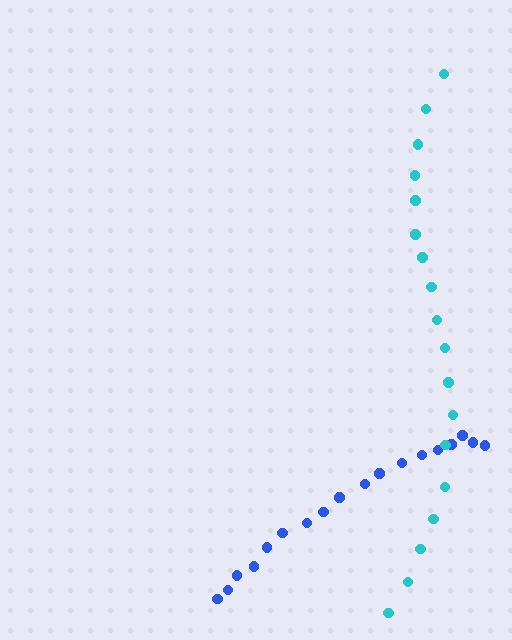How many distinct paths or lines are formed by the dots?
There are 2 distinct paths.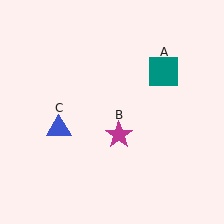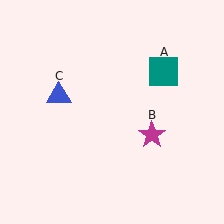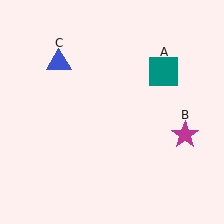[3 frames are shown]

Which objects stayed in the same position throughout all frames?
Teal square (object A) remained stationary.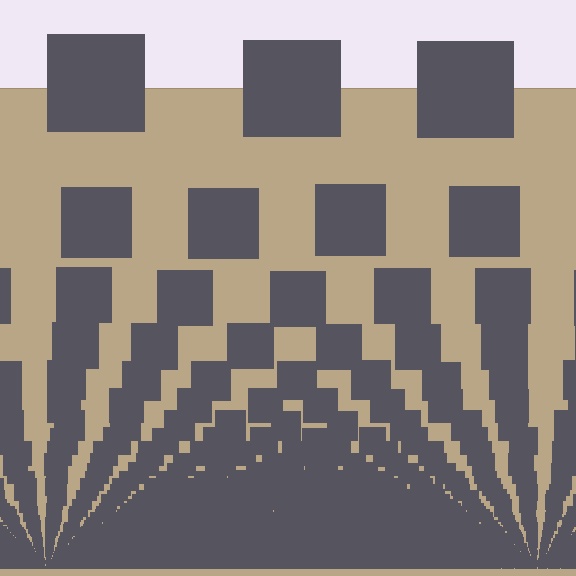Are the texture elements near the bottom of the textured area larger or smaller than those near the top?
Smaller. The gradient is inverted — elements near the bottom are smaller and denser.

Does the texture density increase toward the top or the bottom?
Density increases toward the bottom.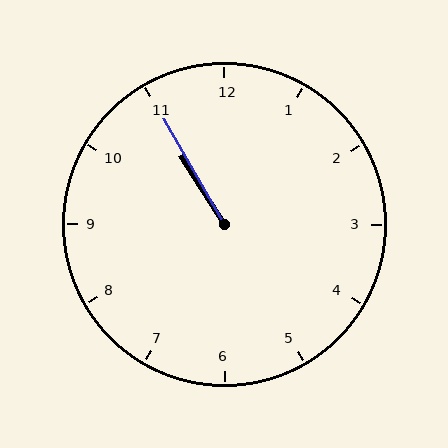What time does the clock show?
10:55.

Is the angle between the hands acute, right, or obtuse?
It is acute.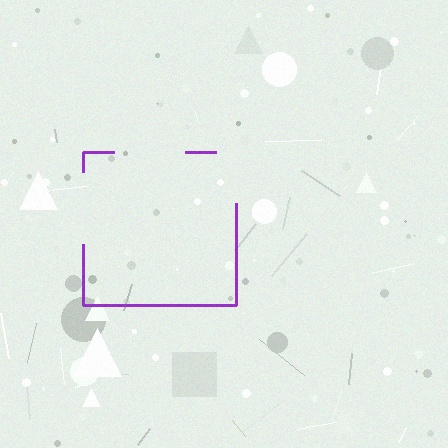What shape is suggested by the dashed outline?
The dashed outline suggests a square.